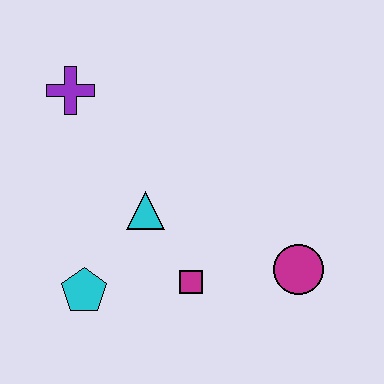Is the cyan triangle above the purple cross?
No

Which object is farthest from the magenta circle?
The purple cross is farthest from the magenta circle.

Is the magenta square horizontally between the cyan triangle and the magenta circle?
Yes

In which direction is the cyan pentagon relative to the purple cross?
The cyan pentagon is below the purple cross.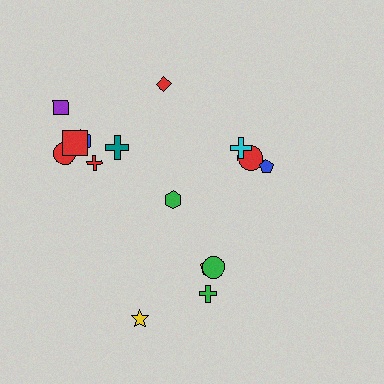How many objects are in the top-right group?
There are 3 objects.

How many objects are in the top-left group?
There are 7 objects.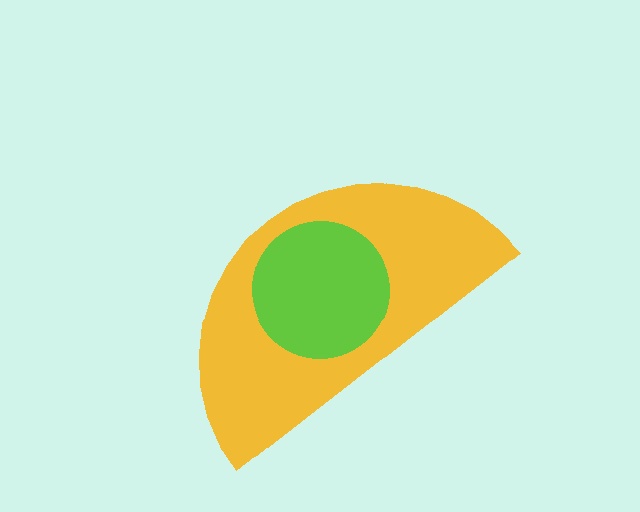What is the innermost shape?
The lime circle.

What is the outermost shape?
The yellow semicircle.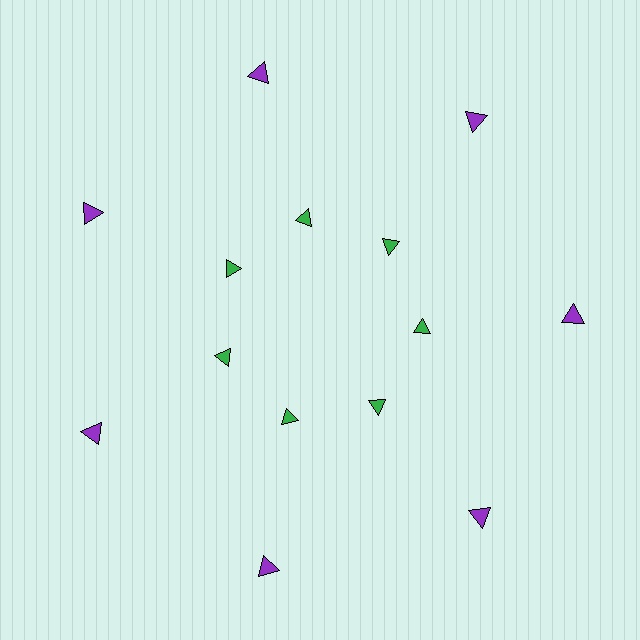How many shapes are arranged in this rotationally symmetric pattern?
There are 14 shapes, arranged in 7 groups of 2.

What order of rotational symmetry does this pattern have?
This pattern has 7-fold rotational symmetry.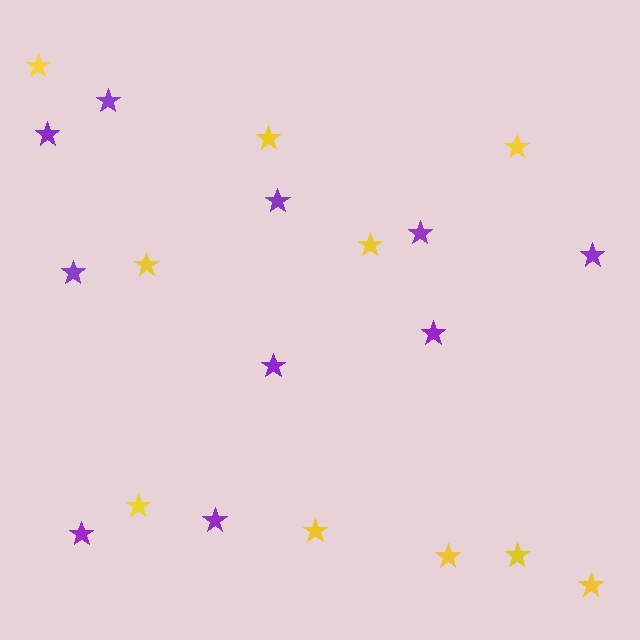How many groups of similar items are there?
There are 2 groups: one group of yellow stars (10) and one group of purple stars (10).